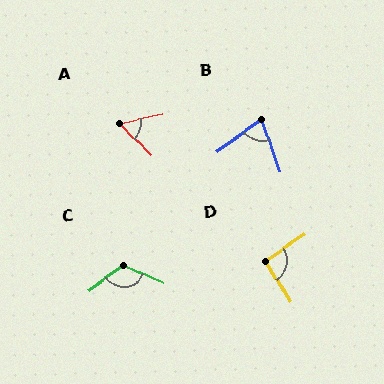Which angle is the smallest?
A, at approximately 59 degrees.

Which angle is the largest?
C, at approximately 120 degrees.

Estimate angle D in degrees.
Approximately 94 degrees.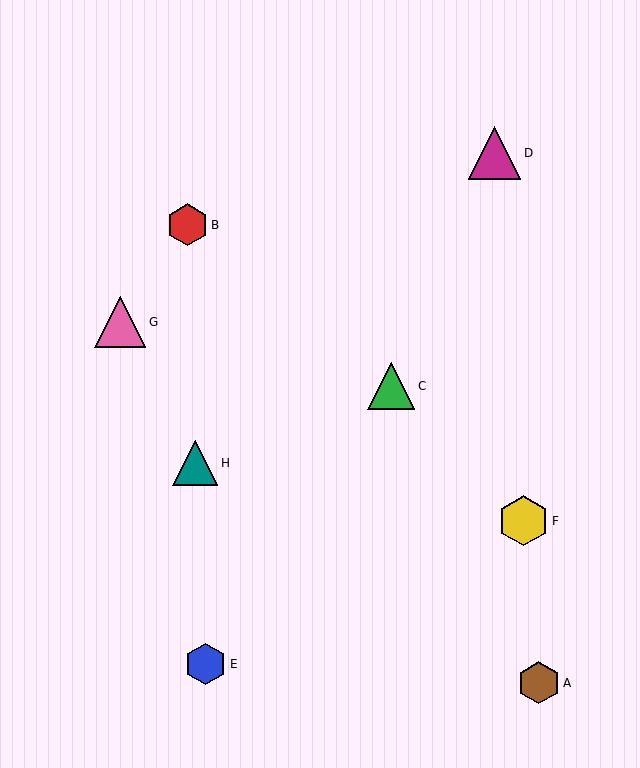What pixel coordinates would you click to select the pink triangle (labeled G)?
Click at (120, 322) to select the pink triangle G.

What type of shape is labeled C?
Shape C is a green triangle.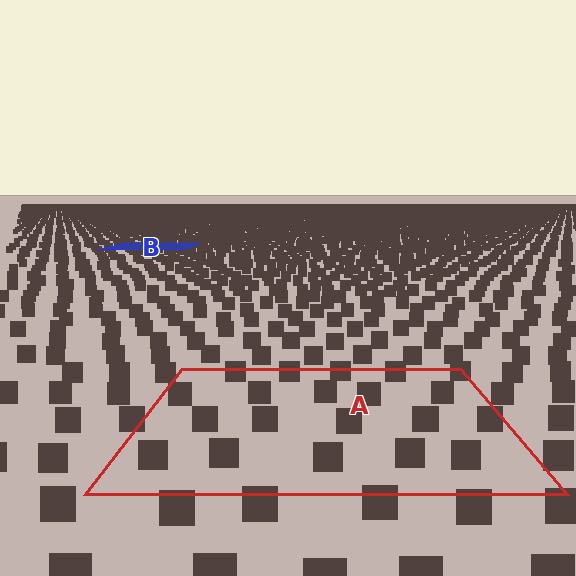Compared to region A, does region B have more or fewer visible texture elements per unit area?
Region B has more texture elements per unit area — they are packed more densely because it is farther away.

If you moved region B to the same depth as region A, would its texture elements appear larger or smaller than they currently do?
They would appear larger. At a closer depth, the same texture elements are projected at a bigger on-screen size.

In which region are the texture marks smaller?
The texture marks are smaller in region B, because it is farther away.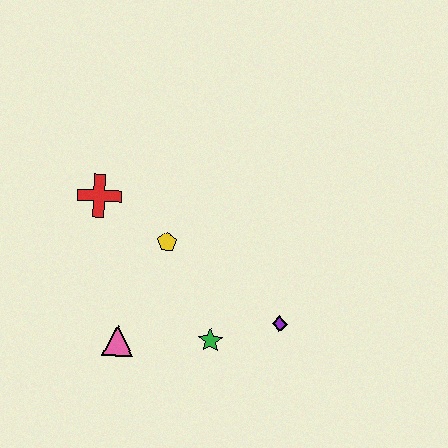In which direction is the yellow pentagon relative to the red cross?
The yellow pentagon is to the right of the red cross.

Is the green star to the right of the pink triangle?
Yes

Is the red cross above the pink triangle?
Yes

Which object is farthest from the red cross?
The purple diamond is farthest from the red cross.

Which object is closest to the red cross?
The yellow pentagon is closest to the red cross.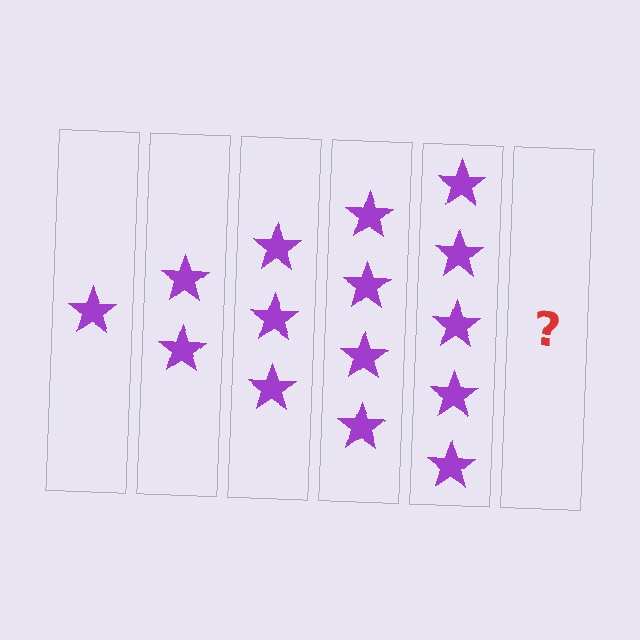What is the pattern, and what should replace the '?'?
The pattern is that each step adds one more star. The '?' should be 6 stars.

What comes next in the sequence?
The next element should be 6 stars.